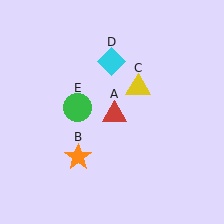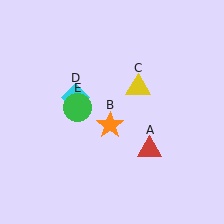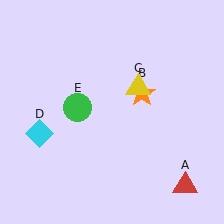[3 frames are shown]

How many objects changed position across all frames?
3 objects changed position: red triangle (object A), orange star (object B), cyan diamond (object D).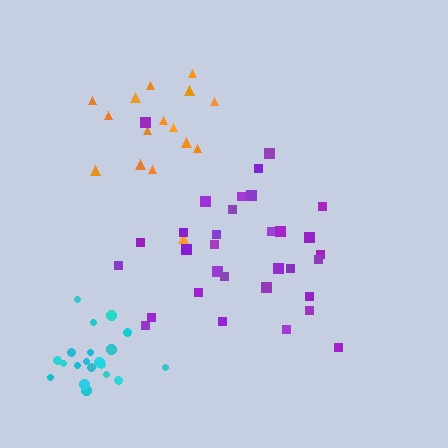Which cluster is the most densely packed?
Cyan.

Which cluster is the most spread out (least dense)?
Purple.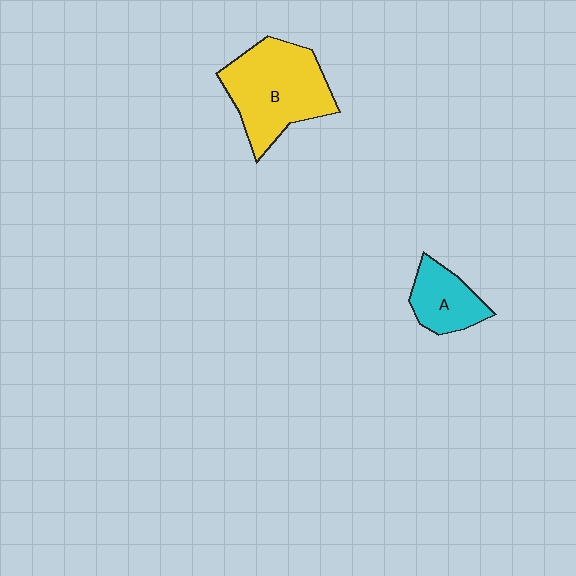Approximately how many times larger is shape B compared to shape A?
Approximately 2.1 times.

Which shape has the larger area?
Shape B (yellow).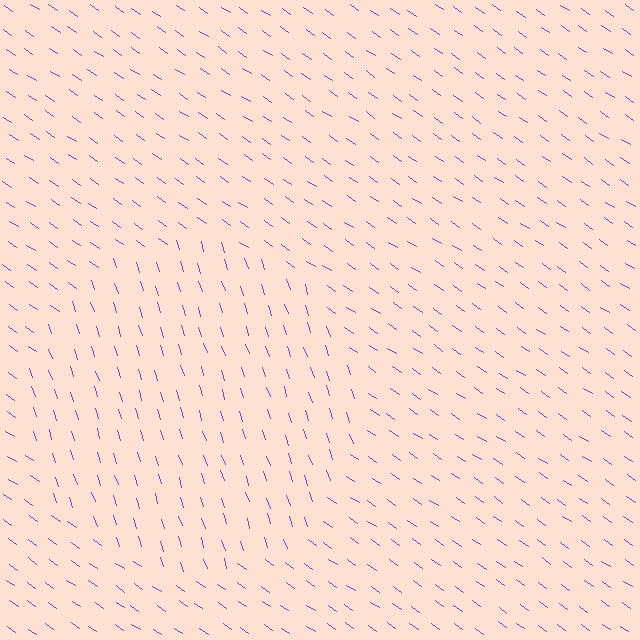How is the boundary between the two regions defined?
The boundary is defined purely by a change in line orientation (approximately 37 degrees difference). All lines are the same color and thickness.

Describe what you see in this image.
The image is filled with small purple line segments. A circle region in the image has lines oriented differently from the surrounding lines, creating a visible texture boundary.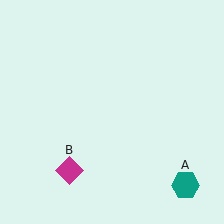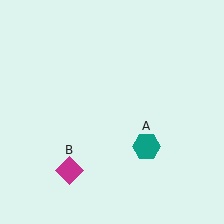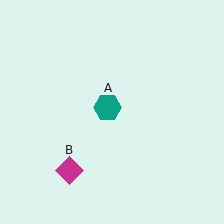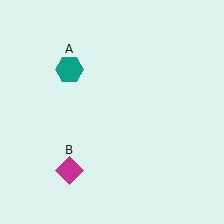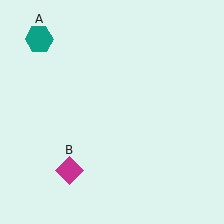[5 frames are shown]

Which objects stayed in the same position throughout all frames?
Magenta diamond (object B) remained stationary.